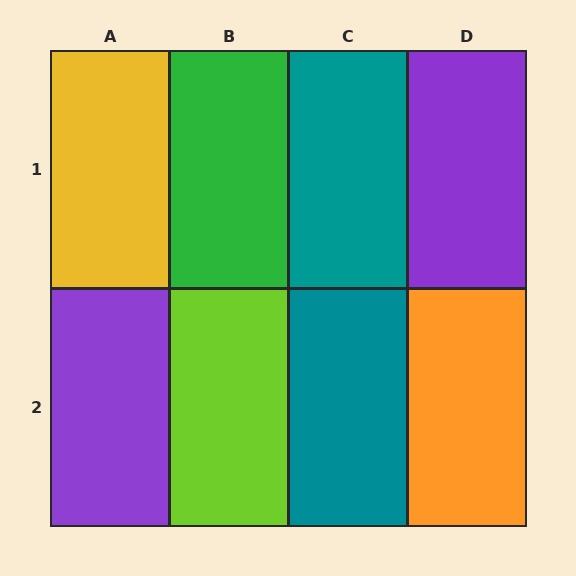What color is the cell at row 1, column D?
Purple.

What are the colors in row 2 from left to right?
Purple, lime, teal, orange.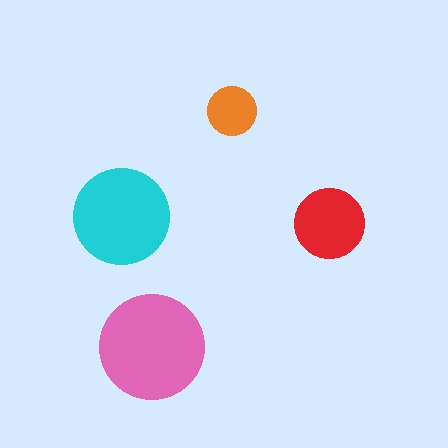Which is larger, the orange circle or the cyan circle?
The cyan one.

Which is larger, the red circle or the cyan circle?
The cyan one.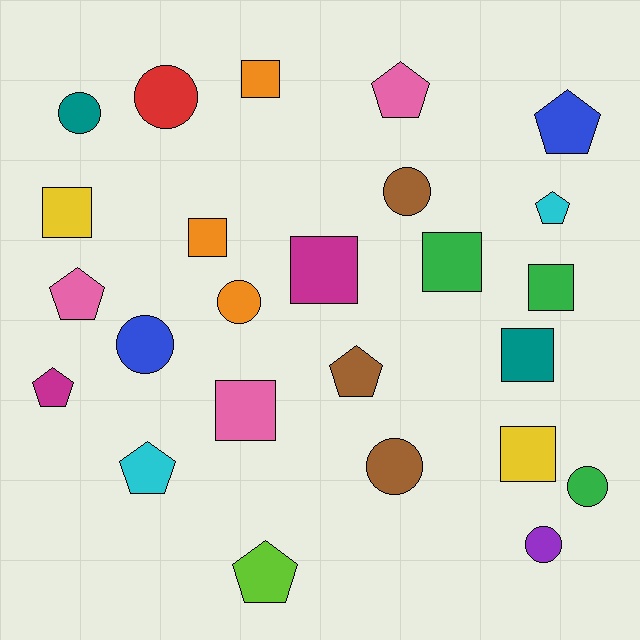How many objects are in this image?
There are 25 objects.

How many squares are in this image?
There are 9 squares.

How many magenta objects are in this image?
There are 2 magenta objects.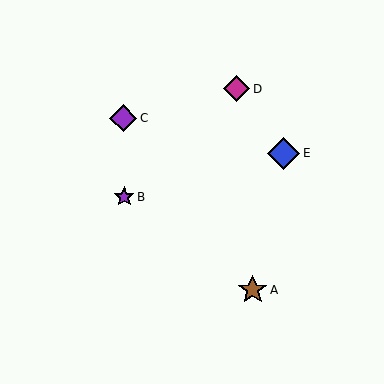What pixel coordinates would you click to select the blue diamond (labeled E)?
Click at (284, 153) to select the blue diamond E.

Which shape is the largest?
The blue diamond (labeled E) is the largest.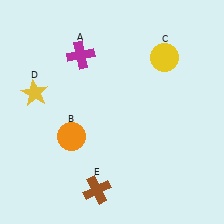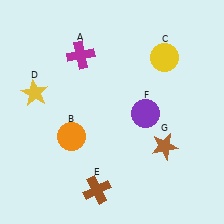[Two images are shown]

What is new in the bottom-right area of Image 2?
A brown star (G) was added in the bottom-right area of Image 2.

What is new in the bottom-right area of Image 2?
A purple circle (F) was added in the bottom-right area of Image 2.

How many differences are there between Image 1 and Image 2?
There are 2 differences between the two images.